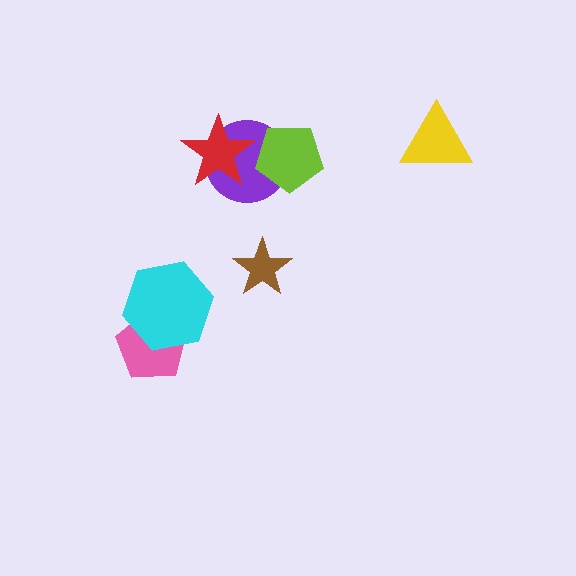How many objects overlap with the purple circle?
2 objects overlap with the purple circle.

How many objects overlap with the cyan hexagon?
1 object overlaps with the cyan hexagon.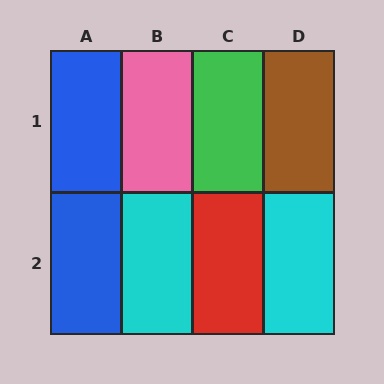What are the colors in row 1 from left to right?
Blue, pink, green, brown.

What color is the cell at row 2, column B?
Cyan.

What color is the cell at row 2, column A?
Blue.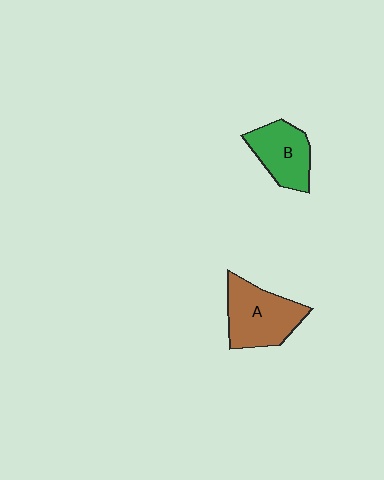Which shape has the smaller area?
Shape B (green).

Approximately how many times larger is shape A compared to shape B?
Approximately 1.3 times.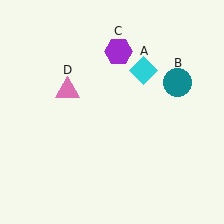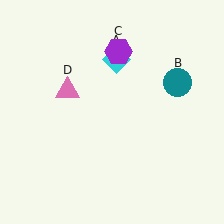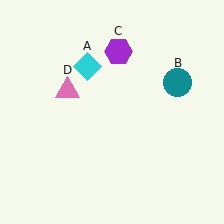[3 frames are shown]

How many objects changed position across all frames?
1 object changed position: cyan diamond (object A).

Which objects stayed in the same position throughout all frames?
Teal circle (object B) and purple hexagon (object C) and pink triangle (object D) remained stationary.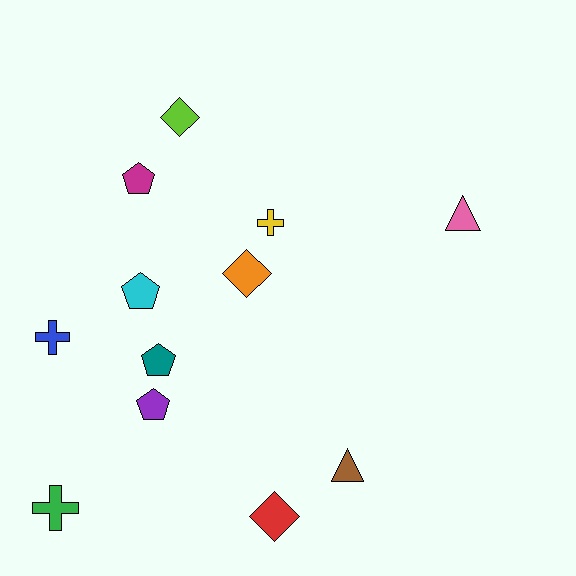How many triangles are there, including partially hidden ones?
There are 2 triangles.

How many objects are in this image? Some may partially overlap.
There are 12 objects.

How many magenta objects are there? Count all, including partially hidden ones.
There is 1 magenta object.